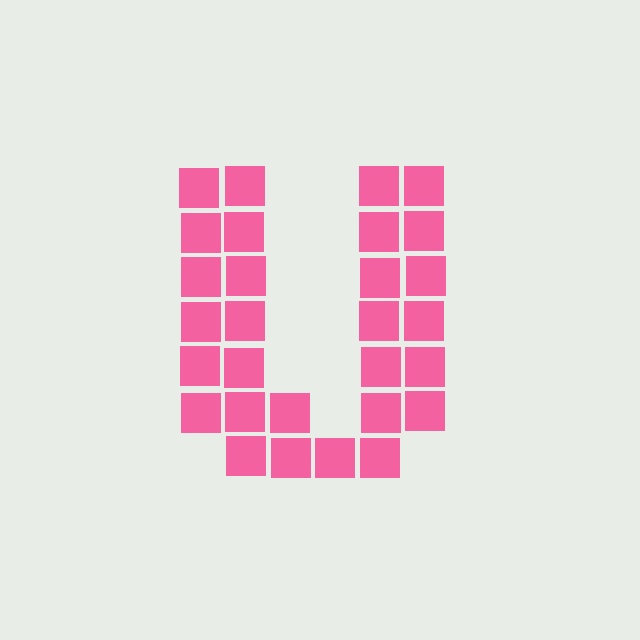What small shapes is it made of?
It is made of small squares.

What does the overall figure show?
The overall figure shows the letter U.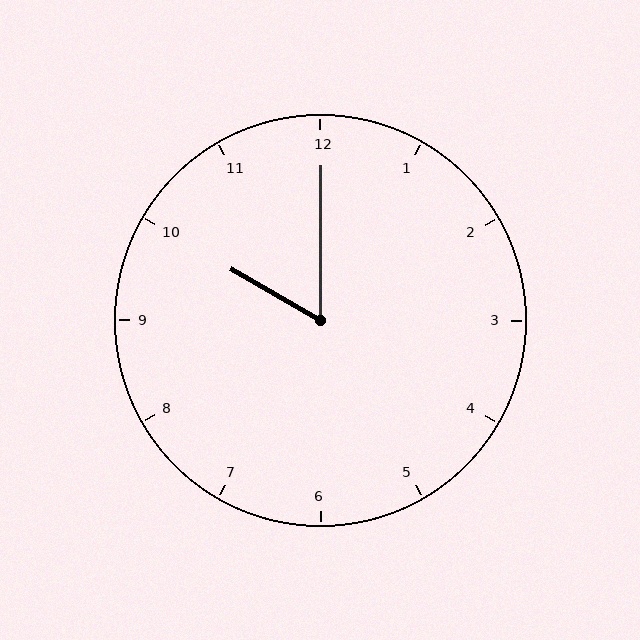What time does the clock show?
10:00.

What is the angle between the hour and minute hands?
Approximately 60 degrees.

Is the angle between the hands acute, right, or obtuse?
It is acute.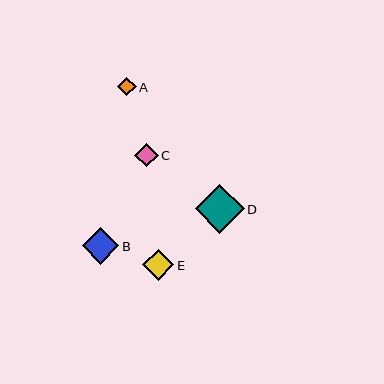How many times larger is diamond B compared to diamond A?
Diamond B is approximately 2.0 times the size of diamond A.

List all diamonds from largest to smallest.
From largest to smallest: D, B, E, C, A.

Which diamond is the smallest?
Diamond A is the smallest with a size of approximately 18 pixels.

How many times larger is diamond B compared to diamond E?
Diamond B is approximately 1.2 times the size of diamond E.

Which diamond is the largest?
Diamond D is the largest with a size of approximately 49 pixels.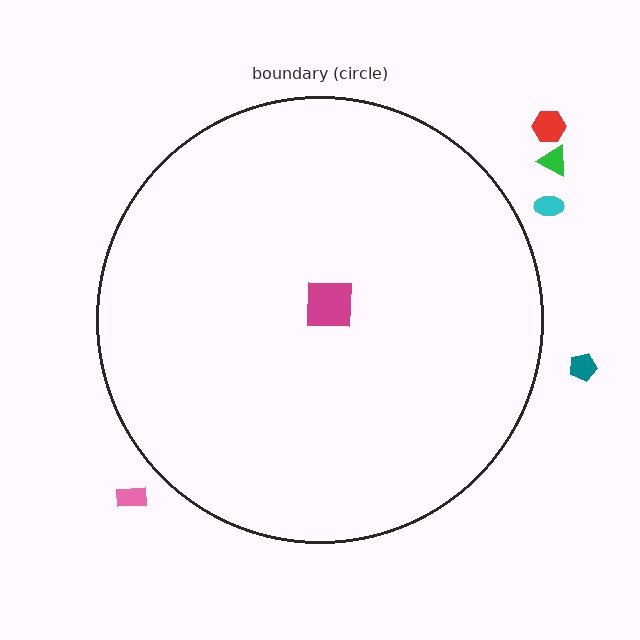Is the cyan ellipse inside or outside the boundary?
Outside.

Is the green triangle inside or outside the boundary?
Outside.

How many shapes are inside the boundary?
1 inside, 5 outside.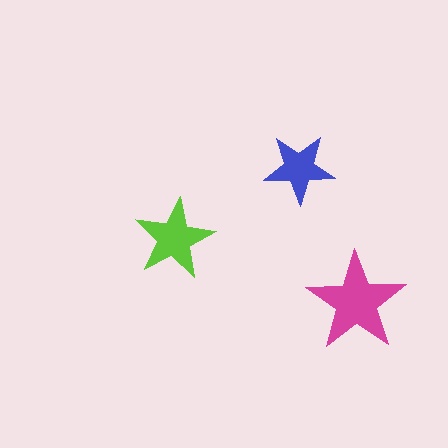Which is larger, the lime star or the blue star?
The lime one.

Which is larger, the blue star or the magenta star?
The magenta one.